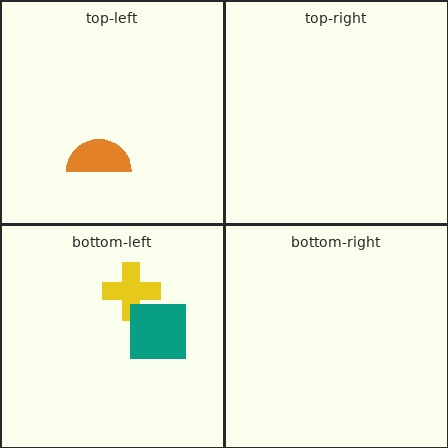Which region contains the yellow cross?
The bottom-left region.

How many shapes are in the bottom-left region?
2.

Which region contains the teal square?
The bottom-left region.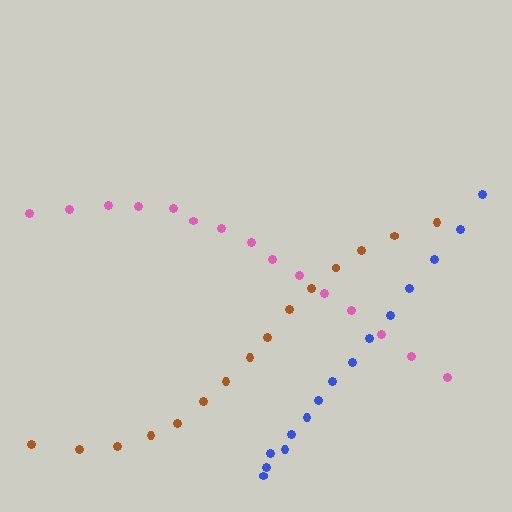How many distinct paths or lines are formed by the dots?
There are 3 distinct paths.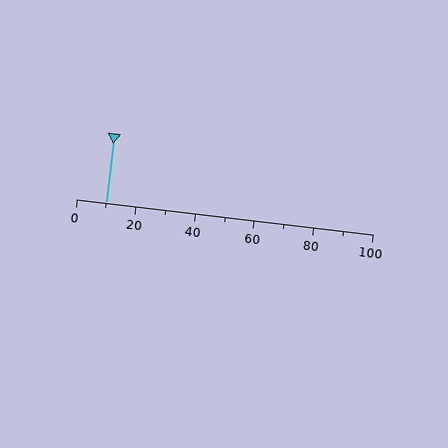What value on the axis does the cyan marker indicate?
The marker indicates approximately 10.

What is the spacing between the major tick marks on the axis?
The major ticks are spaced 20 apart.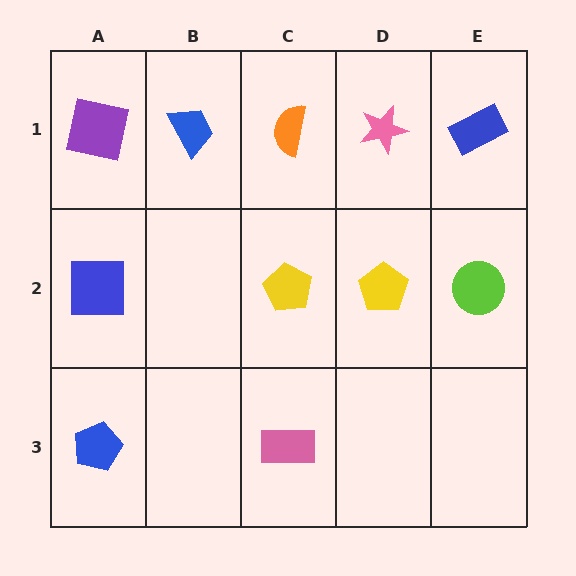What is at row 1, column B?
A blue trapezoid.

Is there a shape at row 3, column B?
No, that cell is empty.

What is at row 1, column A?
A purple square.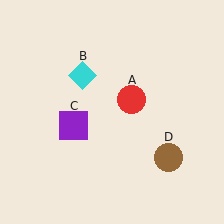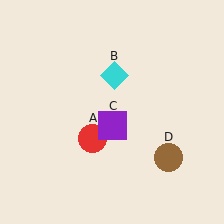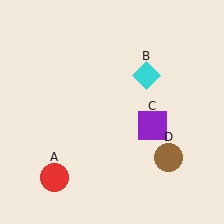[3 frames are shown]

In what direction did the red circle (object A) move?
The red circle (object A) moved down and to the left.